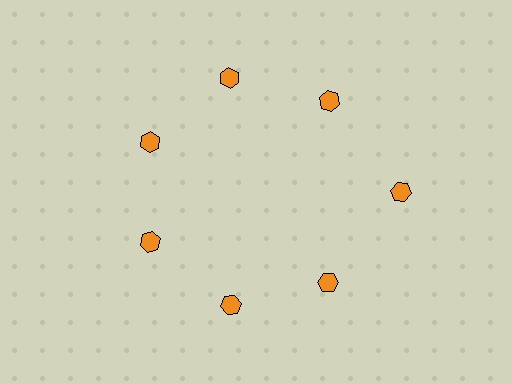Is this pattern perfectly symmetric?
No. The 7 orange hexagons are arranged in a ring, but one element near the 3 o'clock position is pushed outward from the center, breaking the 7-fold rotational symmetry.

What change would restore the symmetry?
The symmetry would be restored by moving it inward, back onto the ring so that all 7 hexagons sit at equal angles and equal distance from the center.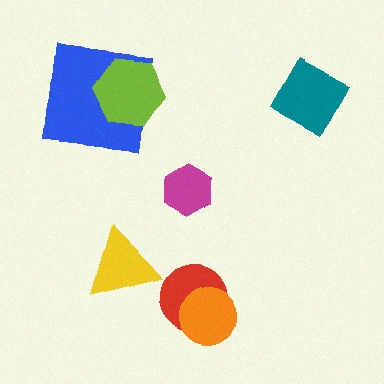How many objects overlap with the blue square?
1 object overlaps with the blue square.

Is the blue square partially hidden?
Yes, it is partially covered by another shape.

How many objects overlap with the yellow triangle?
0 objects overlap with the yellow triangle.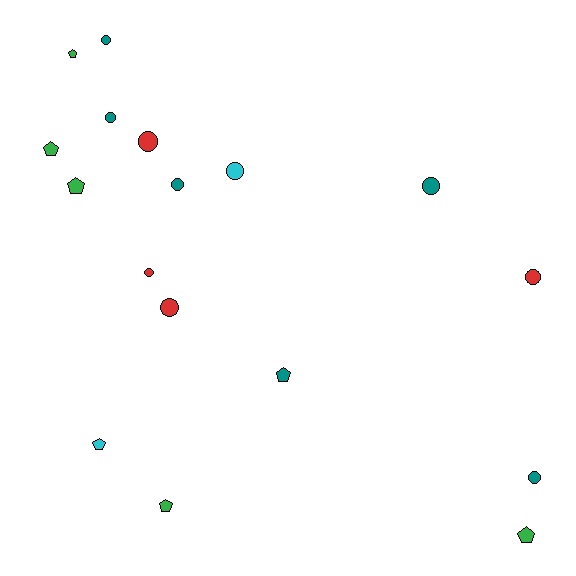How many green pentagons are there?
There are 5 green pentagons.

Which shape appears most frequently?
Circle, with 10 objects.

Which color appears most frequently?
Teal, with 6 objects.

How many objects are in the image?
There are 17 objects.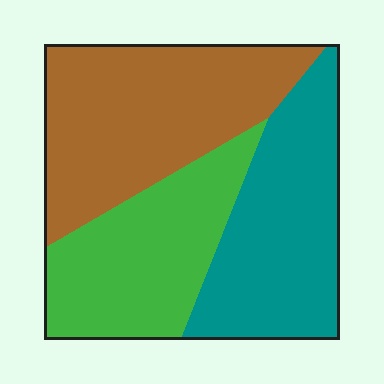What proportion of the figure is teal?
Teal takes up about one third (1/3) of the figure.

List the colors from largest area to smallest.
From largest to smallest: brown, teal, green.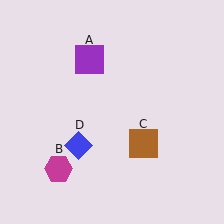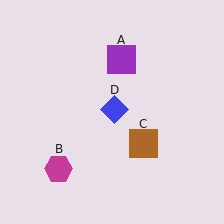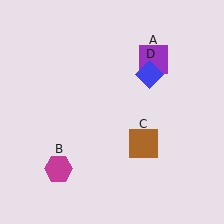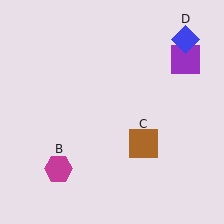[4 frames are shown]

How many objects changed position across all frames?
2 objects changed position: purple square (object A), blue diamond (object D).